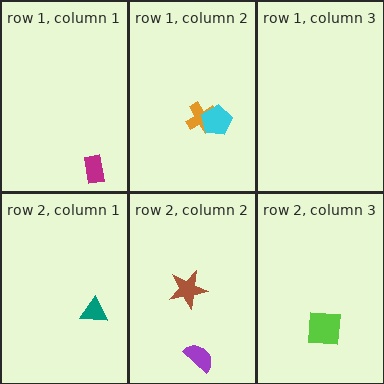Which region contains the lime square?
The row 2, column 3 region.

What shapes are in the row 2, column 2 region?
The brown star, the purple semicircle.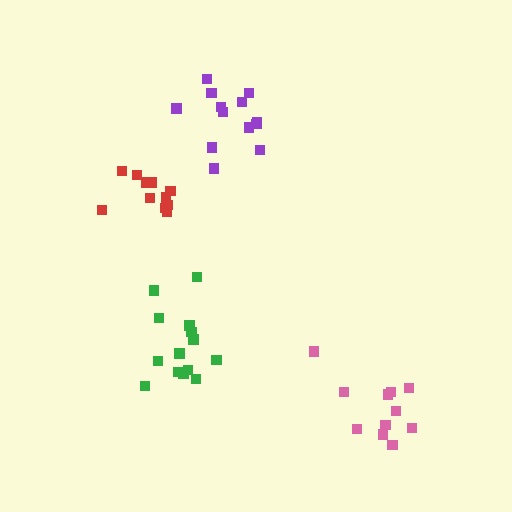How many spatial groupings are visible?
There are 4 spatial groupings.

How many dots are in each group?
Group 1: 13 dots, Group 2: 11 dots, Group 3: 14 dots, Group 4: 11 dots (49 total).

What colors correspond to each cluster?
The clusters are colored: purple, red, green, pink.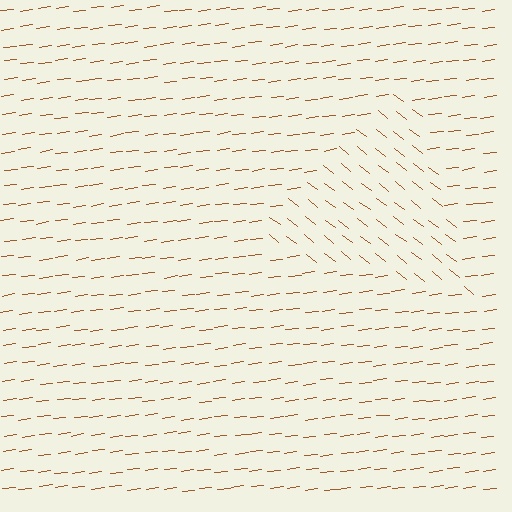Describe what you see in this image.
The image is filled with small brown line segments. A triangle region in the image has lines oriented differently from the surrounding lines, creating a visible texture boundary.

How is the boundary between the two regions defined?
The boundary is defined purely by a change in line orientation (approximately 45 degrees difference). All lines are the same color and thickness.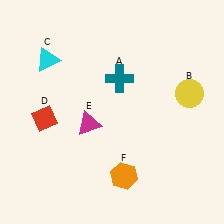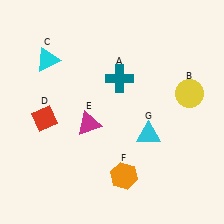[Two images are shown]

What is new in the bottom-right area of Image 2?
A cyan triangle (G) was added in the bottom-right area of Image 2.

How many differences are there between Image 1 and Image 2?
There is 1 difference between the two images.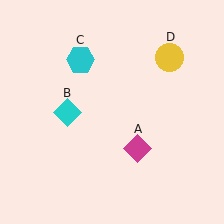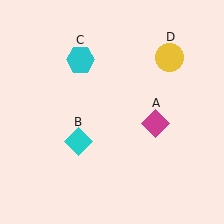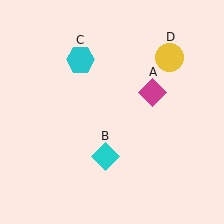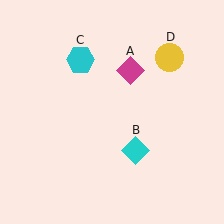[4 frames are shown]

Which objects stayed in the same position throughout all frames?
Cyan hexagon (object C) and yellow circle (object D) remained stationary.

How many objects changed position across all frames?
2 objects changed position: magenta diamond (object A), cyan diamond (object B).